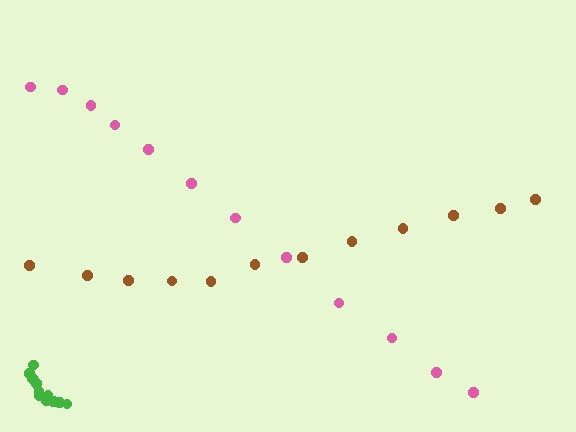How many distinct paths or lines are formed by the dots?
There are 3 distinct paths.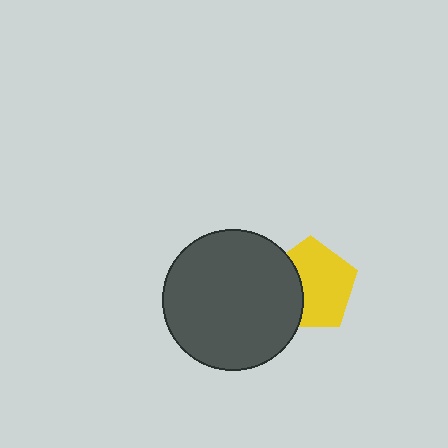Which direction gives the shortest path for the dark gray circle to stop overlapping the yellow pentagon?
Moving left gives the shortest separation.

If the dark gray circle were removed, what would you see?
You would see the complete yellow pentagon.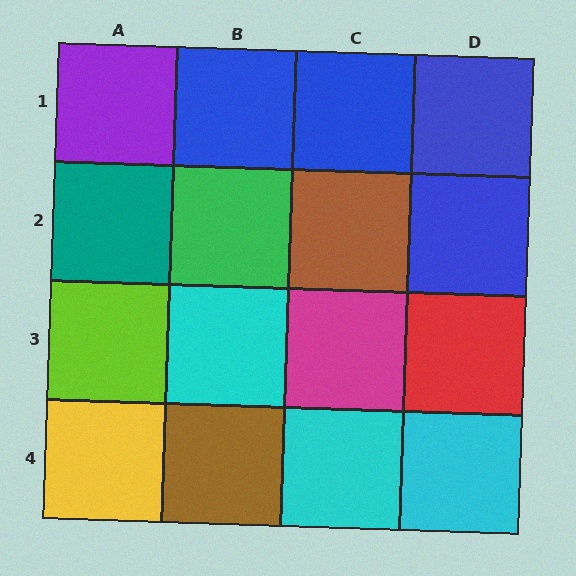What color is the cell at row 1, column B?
Blue.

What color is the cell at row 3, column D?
Red.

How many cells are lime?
1 cell is lime.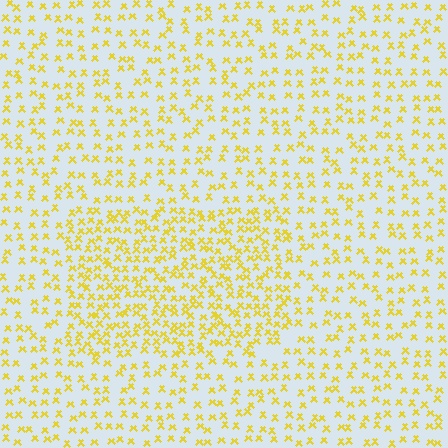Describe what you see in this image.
The image contains small yellow elements arranged at two different densities. A rectangle-shaped region is visible where the elements are more densely packed than the surrounding area.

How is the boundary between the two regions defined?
The boundary is defined by a change in element density (approximately 1.8x ratio). All elements are the same color, size, and shape.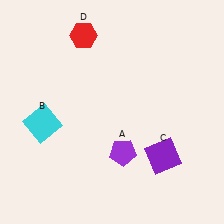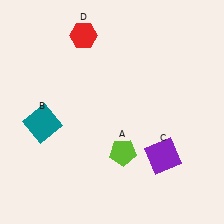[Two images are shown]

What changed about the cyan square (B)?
In Image 1, B is cyan. In Image 2, it changed to teal.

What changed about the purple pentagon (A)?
In Image 1, A is purple. In Image 2, it changed to lime.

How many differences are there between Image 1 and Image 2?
There are 2 differences between the two images.